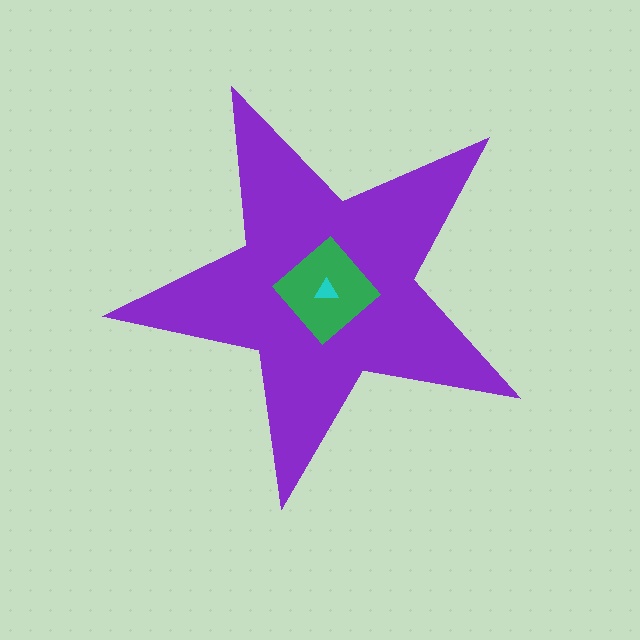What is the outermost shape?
The purple star.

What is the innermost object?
The cyan triangle.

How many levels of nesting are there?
3.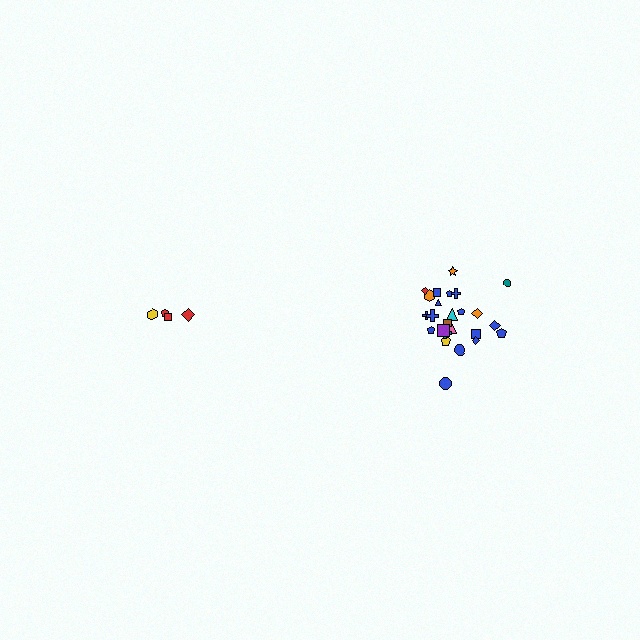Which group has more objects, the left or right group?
The right group.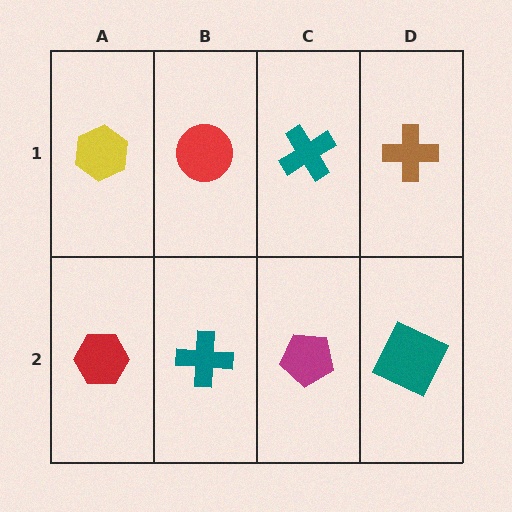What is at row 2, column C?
A magenta pentagon.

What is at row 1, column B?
A red circle.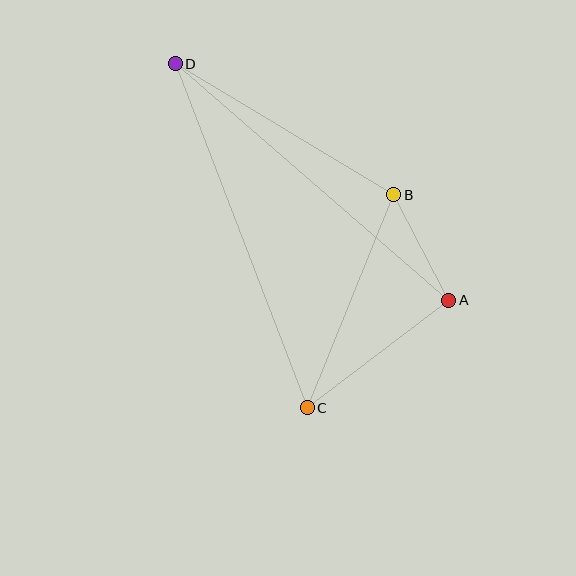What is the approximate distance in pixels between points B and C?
The distance between B and C is approximately 230 pixels.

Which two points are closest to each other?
Points A and B are closest to each other.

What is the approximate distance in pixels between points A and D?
The distance between A and D is approximately 362 pixels.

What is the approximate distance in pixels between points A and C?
The distance between A and C is approximately 178 pixels.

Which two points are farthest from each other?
Points C and D are farthest from each other.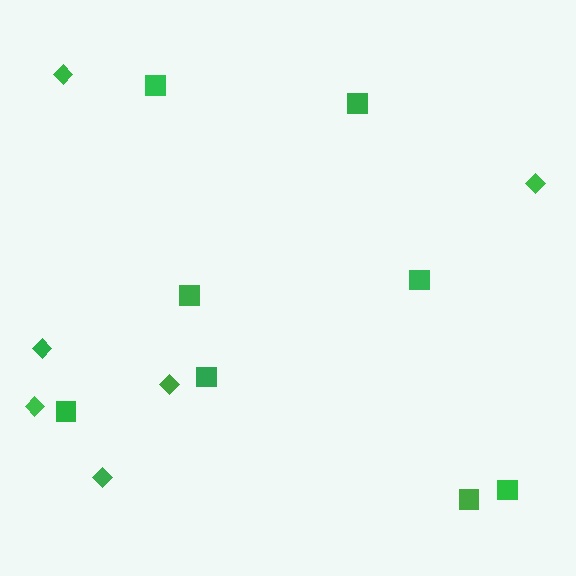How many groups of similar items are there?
There are 2 groups: one group of squares (8) and one group of diamonds (6).